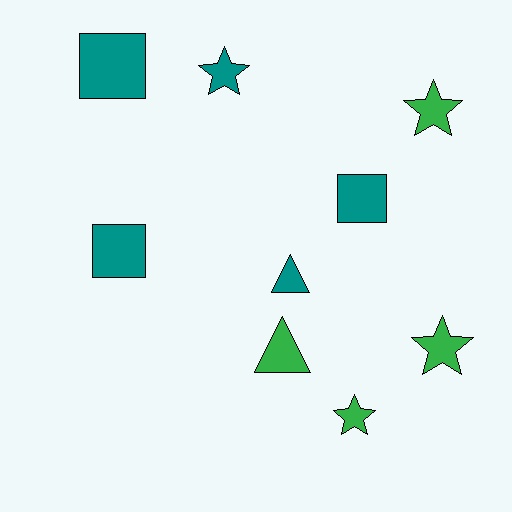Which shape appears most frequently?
Star, with 4 objects.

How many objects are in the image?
There are 9 objects.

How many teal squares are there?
There are 3 teal squares.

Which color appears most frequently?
Teal, with 5 objects.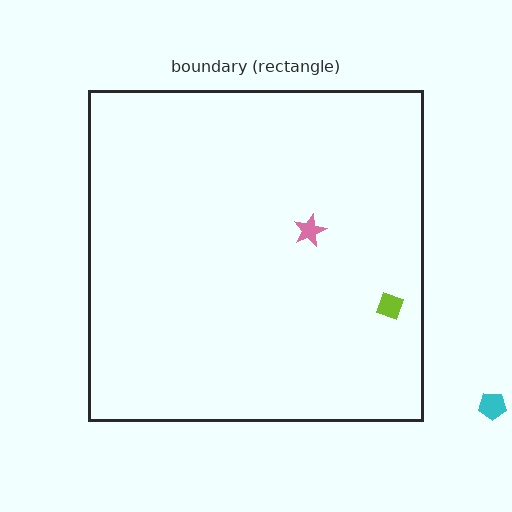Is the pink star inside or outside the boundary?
Inside.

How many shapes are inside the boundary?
2 inside, 1 outside.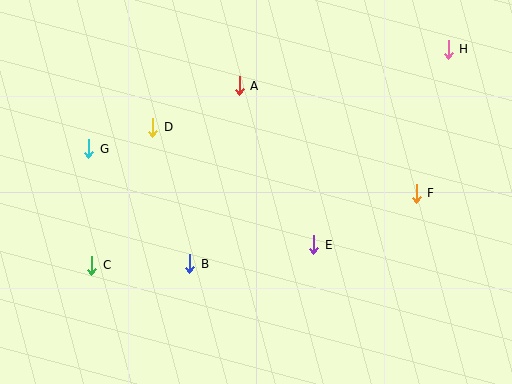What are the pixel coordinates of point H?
Point H is at (448, 49).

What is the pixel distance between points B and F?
The distance between B and F is 238 pixels.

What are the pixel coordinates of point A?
Point A is at (239, 86).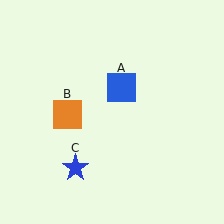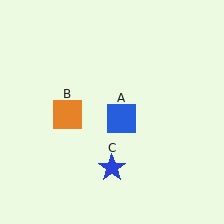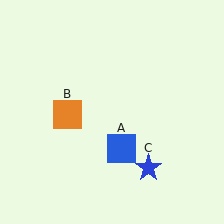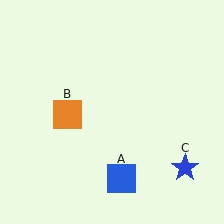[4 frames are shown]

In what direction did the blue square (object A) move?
The blue square (object A) moved down.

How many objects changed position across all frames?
2 objects changed position: blue square (object A), blue star (object C).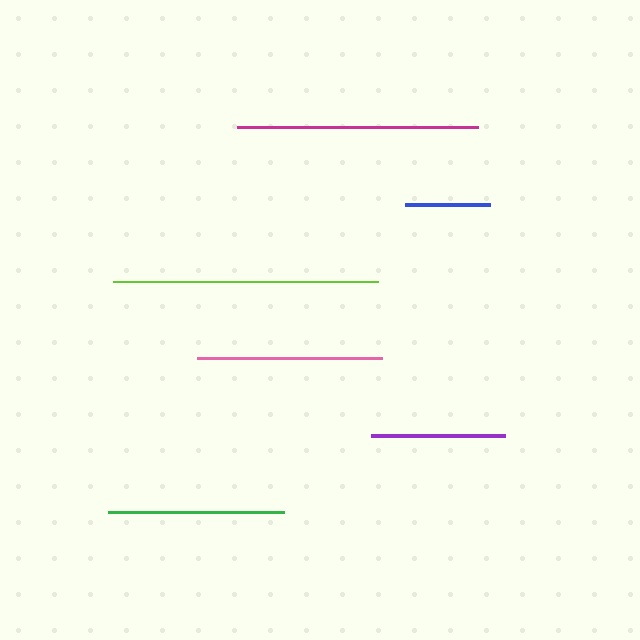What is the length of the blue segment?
The blue segment is approximately 85 pixels long.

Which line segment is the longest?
The lime line is the longest at approximately 265 pixels.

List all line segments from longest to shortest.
From longest to shortest: lime, magenta, pink, green, purple, blue.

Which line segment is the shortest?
The blue line is the shortest at approximately 85 pixels.